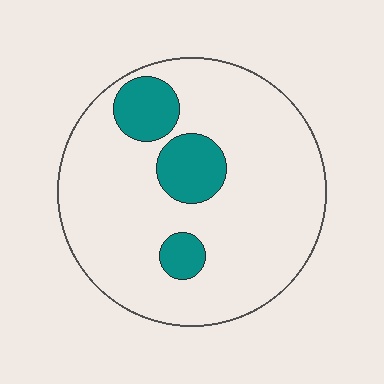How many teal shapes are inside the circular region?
3.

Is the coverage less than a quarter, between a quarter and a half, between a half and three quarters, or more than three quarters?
Less than a quarter.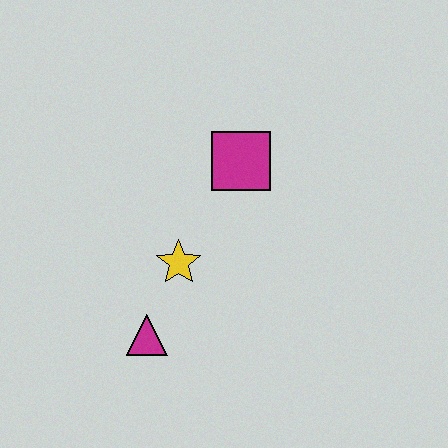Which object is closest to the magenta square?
The yellow star is closest to the magenta square.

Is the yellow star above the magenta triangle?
Yes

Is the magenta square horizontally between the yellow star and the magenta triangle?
No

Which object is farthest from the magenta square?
The magenta triangle is farthest from the magenta square.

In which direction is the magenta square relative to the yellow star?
The magenta square is above the yellow star.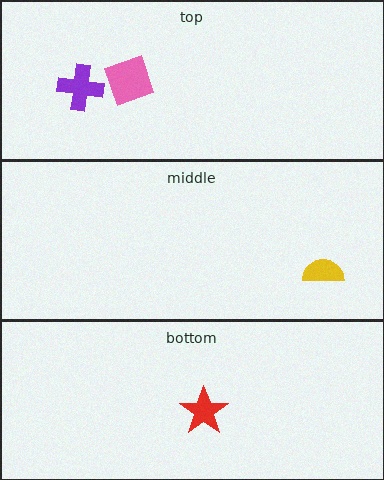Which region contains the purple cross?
The top region.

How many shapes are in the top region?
2.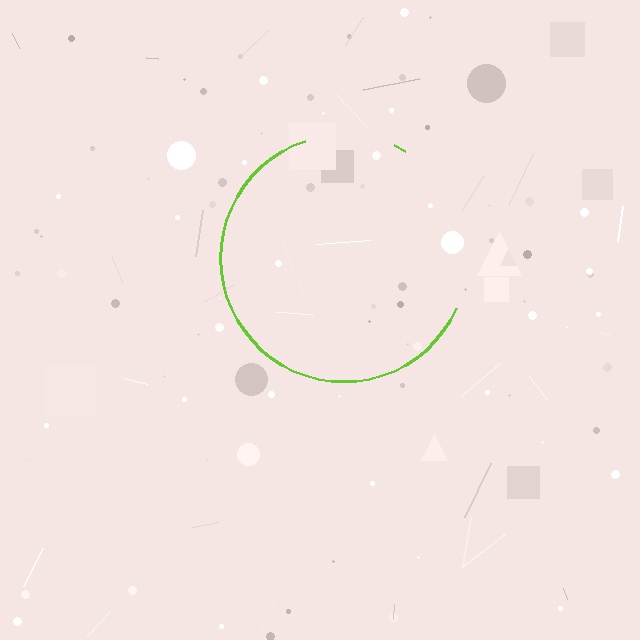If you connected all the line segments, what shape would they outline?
They would outline a circle.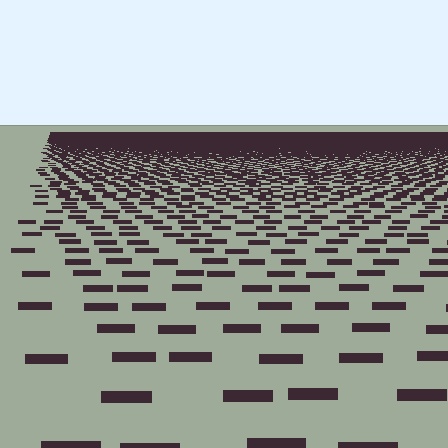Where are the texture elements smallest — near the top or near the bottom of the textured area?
Near the top.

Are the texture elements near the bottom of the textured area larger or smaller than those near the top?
Larger. Near the bottom, elements are closer to the viewer and appear at a bigger on-screen size.